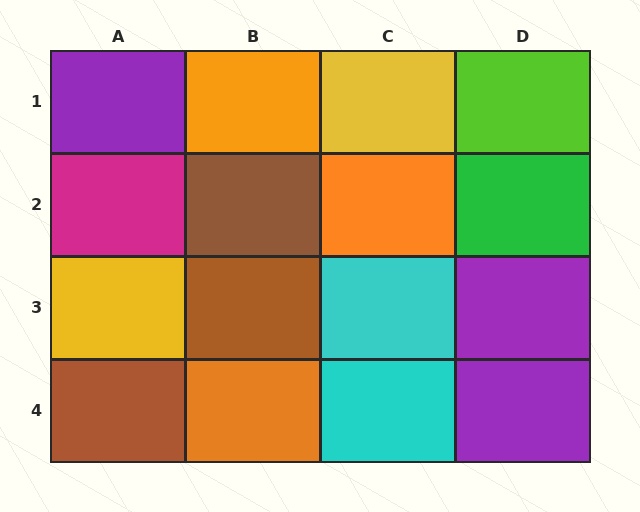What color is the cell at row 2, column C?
Orange.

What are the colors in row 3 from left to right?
Yellow, brown, cyan, purple.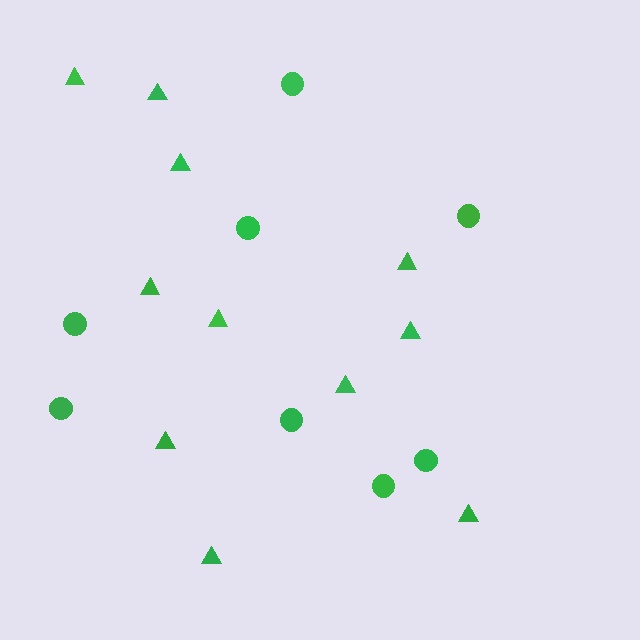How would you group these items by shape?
There are 2 groups: one group of circles (8) and one group of triangles (11).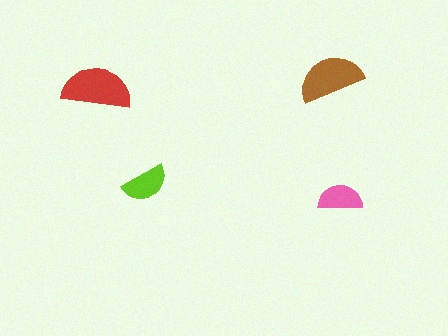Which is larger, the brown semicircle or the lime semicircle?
The brown one.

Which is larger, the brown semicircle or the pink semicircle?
The brown one.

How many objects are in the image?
There are 4 objects in the image.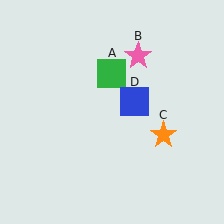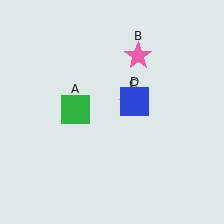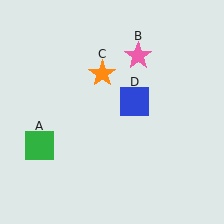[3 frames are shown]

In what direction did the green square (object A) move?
The green square (object A) moved down and to the left.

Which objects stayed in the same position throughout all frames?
Pink star (object B) and blue square (object D) remained stationary.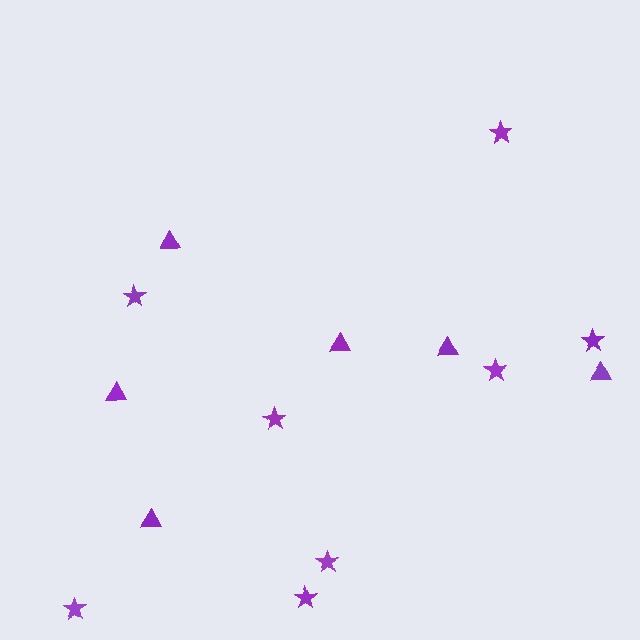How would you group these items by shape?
There are 2 groups: one group of triangles (6) and one group of stars (8).